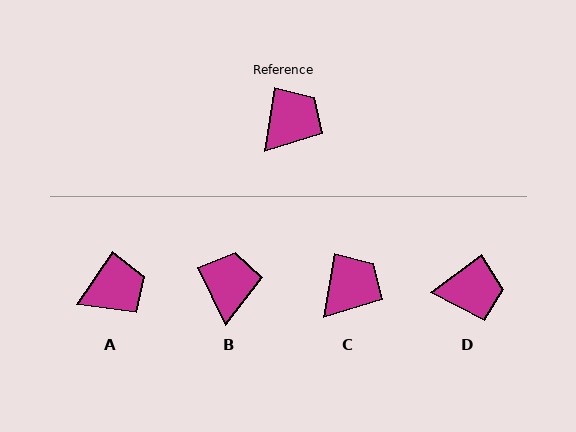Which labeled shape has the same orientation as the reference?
C.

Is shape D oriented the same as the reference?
No, it is off by about 45 degrees.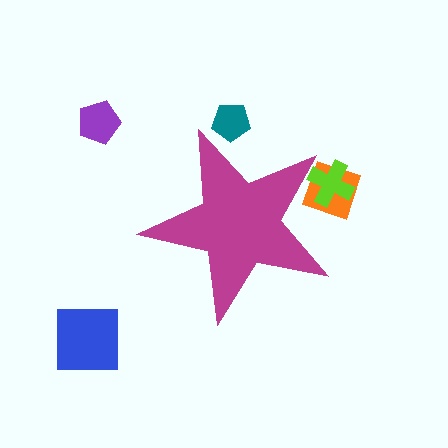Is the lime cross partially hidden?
Yes, the lime cross is partially hidden behind the magenta star.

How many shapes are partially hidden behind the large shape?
3 shapes are partially hidden.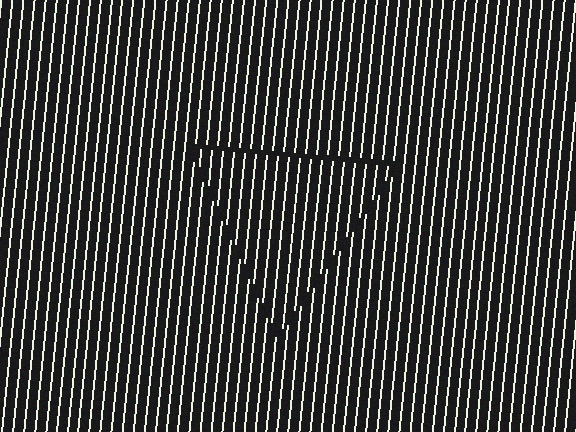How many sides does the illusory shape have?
3 sides — the line-ends trace a triangle.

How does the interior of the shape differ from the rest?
The interior of the shape contains the same grating, shifted by half a period — the contour is defined by the phase discontinuity where line-ends from the inner and outer gratings abut.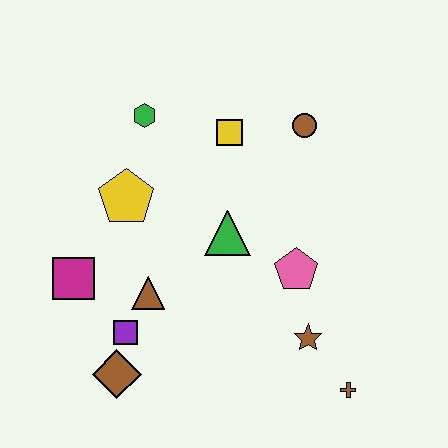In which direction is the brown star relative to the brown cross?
The brown star is above the brown cross.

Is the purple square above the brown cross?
Yes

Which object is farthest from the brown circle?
The brown diamond is farthest from the brown circle.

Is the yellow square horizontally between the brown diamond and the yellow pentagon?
No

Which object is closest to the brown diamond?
The purple square is closest to the brown diamond.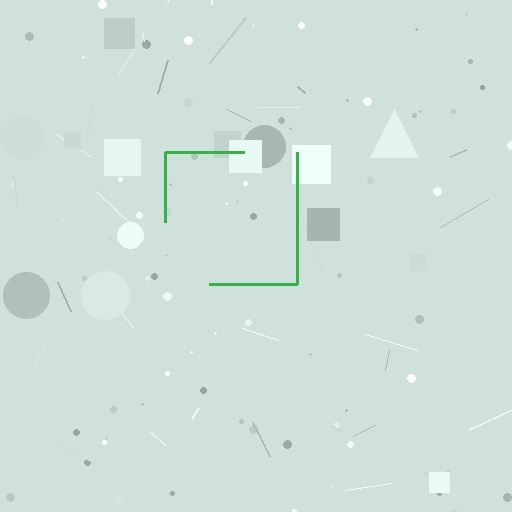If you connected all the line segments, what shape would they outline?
They would outline a square.